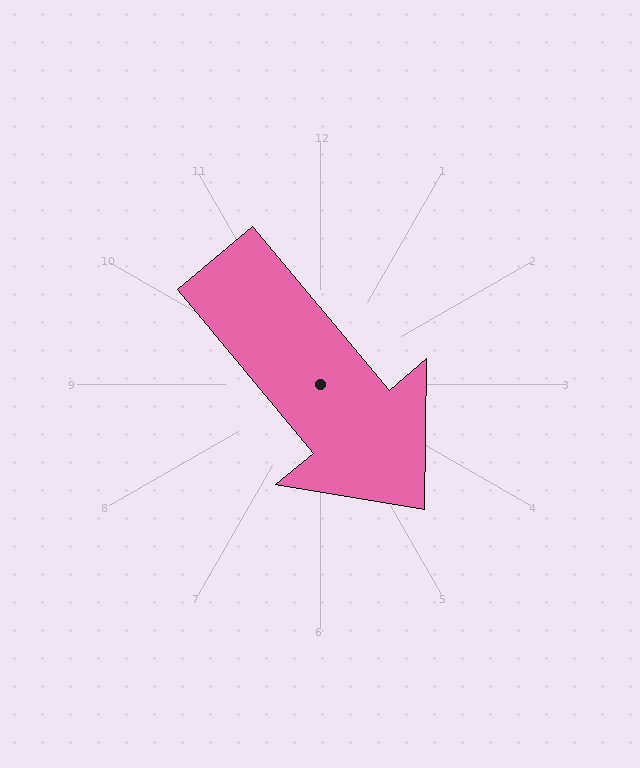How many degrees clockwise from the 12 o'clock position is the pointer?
Approximately 140 degrees.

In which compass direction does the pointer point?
Southeast.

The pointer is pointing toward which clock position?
Roughly 5 o'clock.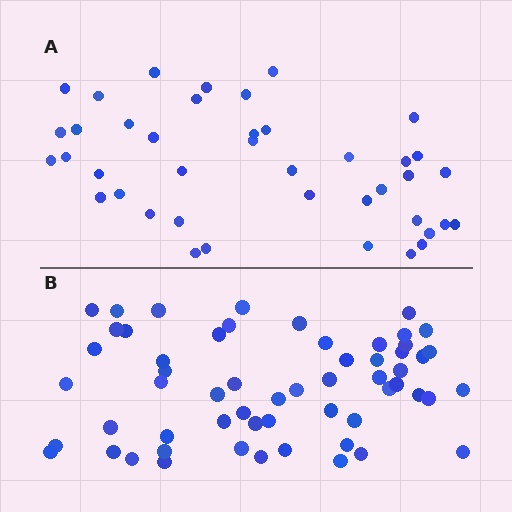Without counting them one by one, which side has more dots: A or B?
Region B (the bottom region) has more dots.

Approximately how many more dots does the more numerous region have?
Region B has approximately 15 more dots than region A.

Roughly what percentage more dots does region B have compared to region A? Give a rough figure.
About 40% more.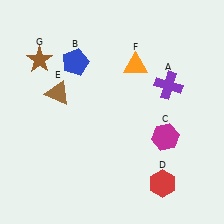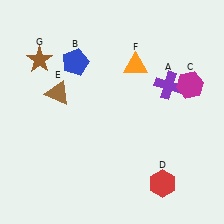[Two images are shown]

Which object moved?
The magenta hexagon (C) moved up.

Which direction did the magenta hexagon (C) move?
The magenta hexagon (C) moved up.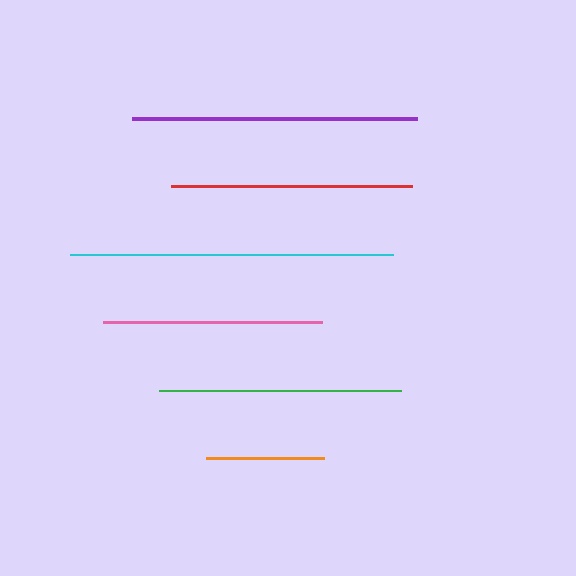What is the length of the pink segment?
The pink segment is approximately 219 pixels long.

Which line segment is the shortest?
The orange line is the shortest at approximately 118 pixels.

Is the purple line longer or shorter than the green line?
The purple line is longer than the green line.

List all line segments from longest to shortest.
From longest to shortest: cyan, purple, green, red, pink, orange.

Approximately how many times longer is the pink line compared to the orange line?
The pink line is approximately 1.9 times the length of the orange line.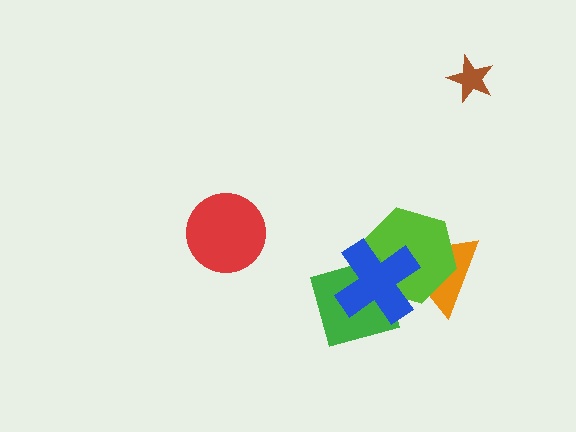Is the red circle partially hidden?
No, no other shape covers it.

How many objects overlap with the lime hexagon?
3 objects overlap with the lime hexagon.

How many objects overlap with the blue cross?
3 objects overlap with the blue cross.